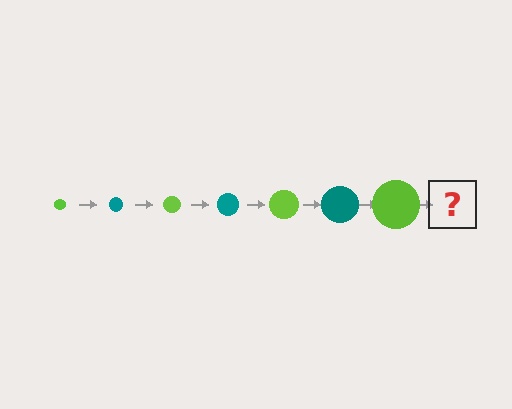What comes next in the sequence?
The next element should be a teal circle, larger than the previous one.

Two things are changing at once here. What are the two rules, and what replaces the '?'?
The two rules are that the circle grows larger each step and the color cycles through lime and teal. The '?' should be a teal circle, larger than the previous one.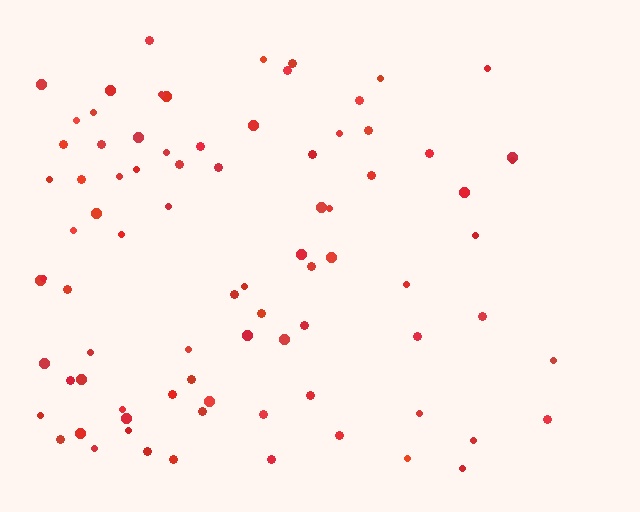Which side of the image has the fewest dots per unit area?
The right.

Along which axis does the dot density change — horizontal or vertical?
Horizontal.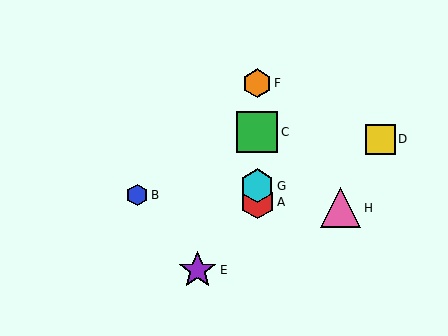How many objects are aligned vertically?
4 objects (A, C, F, G) are aligned vertically.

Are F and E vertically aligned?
No, F is at x≈257 and E is at x≈198.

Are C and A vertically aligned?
Yes, both are at x≈257.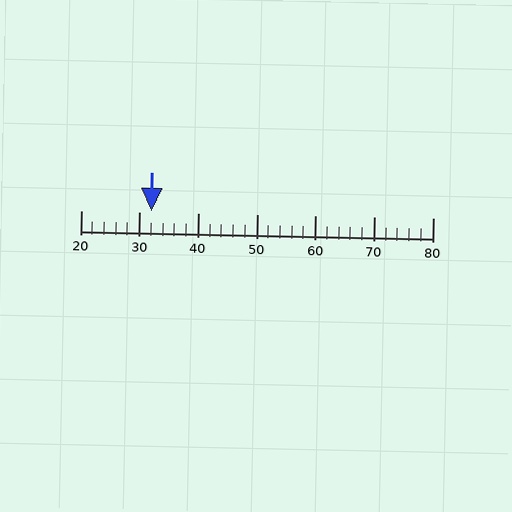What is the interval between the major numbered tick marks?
The major tick marks are spaced 10 units apart.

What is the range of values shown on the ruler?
The ruler shows values from 20 to 80.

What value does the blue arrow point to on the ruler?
The blue arrow points to approximately 32.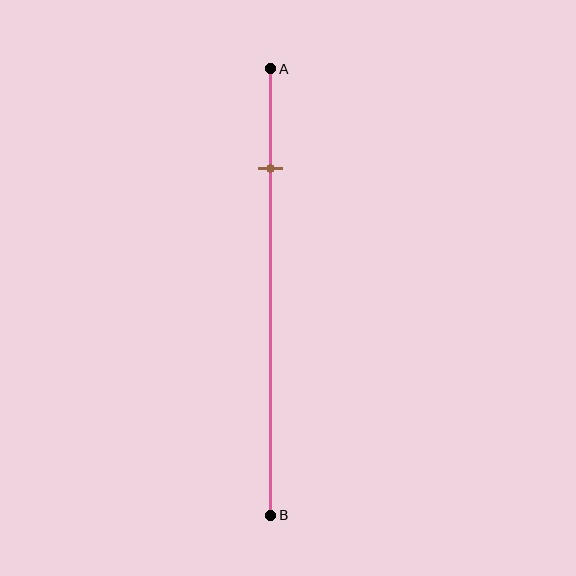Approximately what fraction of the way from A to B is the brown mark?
The brown mark is approximately 20% of the way from A to B.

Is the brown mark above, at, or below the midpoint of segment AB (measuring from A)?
The brown mark is above the midpoint of segment AB.